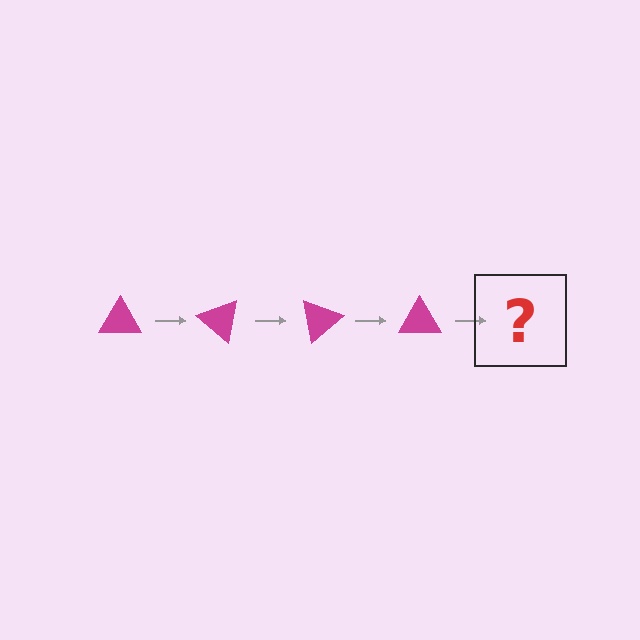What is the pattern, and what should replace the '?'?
The pattern is that the triangle rotates 40 degrees each step. The '?' should be a magenta triangle rotated 160 degrees.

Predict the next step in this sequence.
The next step is a magenta triangle rotated 160 degrees.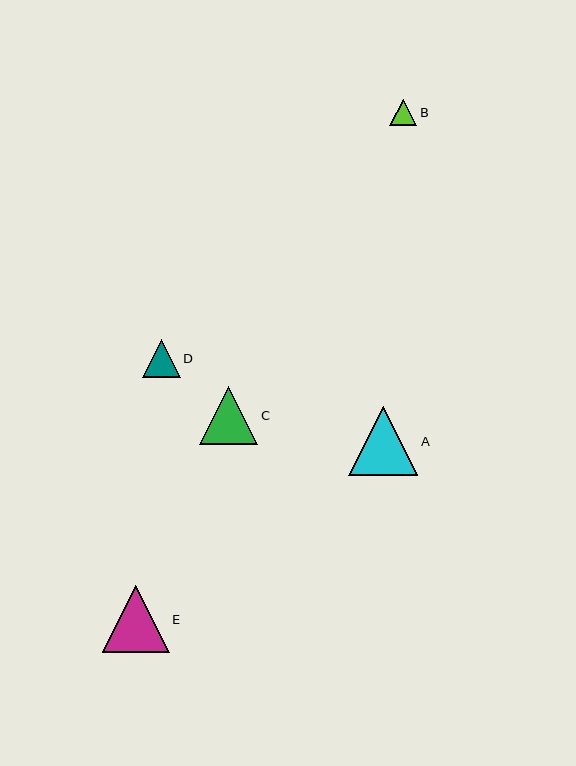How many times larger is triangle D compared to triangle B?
Triangle D is approximately 1.4 times the size of triangle B.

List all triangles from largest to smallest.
From largest to smallest: A, E, C, D, B.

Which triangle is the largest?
Triangle A is the largest with a size of approximately 69 pixels.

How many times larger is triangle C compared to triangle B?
Triangle C is approximately 2.2 times the size of triangle B.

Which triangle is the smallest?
Triangle B is the smallest with a size of approximately 27 pixels.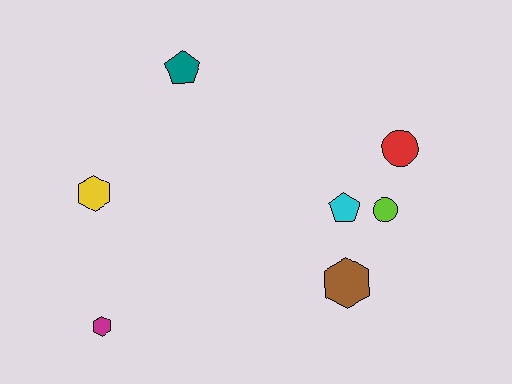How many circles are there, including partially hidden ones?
There are 2 circles.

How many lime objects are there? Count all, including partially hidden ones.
There is 1 lime object.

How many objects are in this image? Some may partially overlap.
There are 7 objects.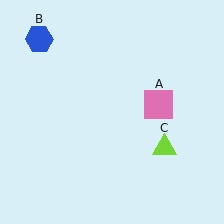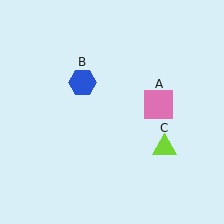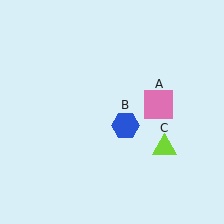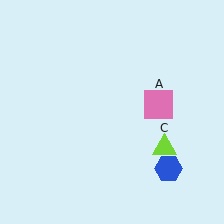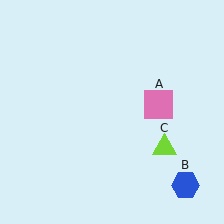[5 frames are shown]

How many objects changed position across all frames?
1 object changed position: blue hexagon (object B).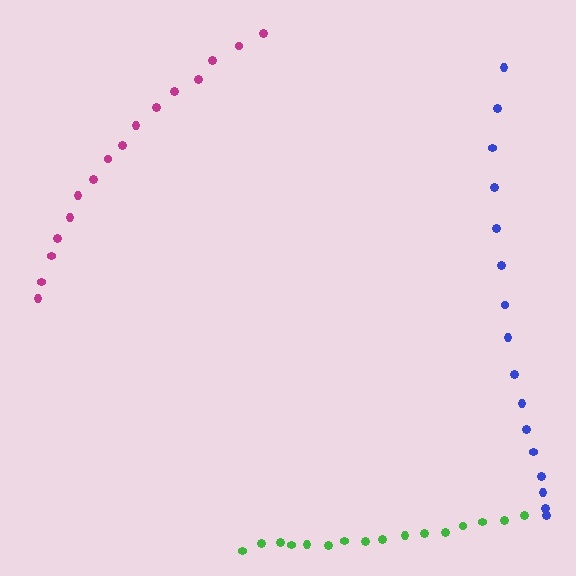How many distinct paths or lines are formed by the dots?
There are 3 distinct paths.